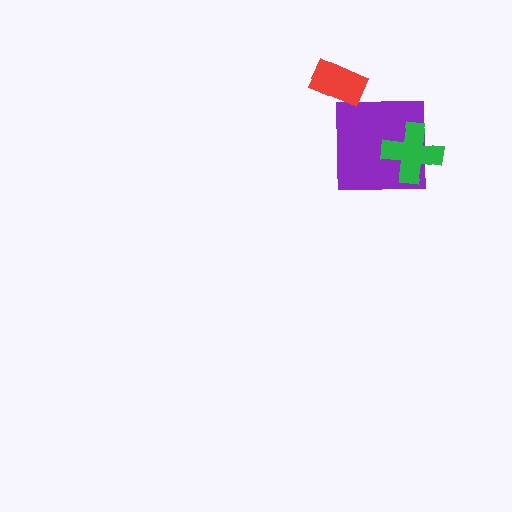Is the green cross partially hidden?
No, no other shape covers it.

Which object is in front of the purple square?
The green cross is in front of the purple square.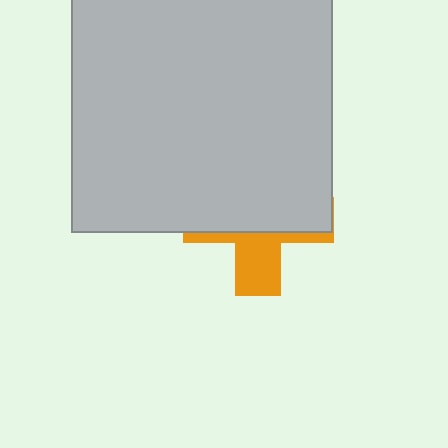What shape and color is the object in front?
The object in front is a light gray rectangle.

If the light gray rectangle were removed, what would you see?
You would see the complete orange cross.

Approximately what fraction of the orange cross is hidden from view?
Roughly 67% of the orange cross is hidden behind the light gray rectangle.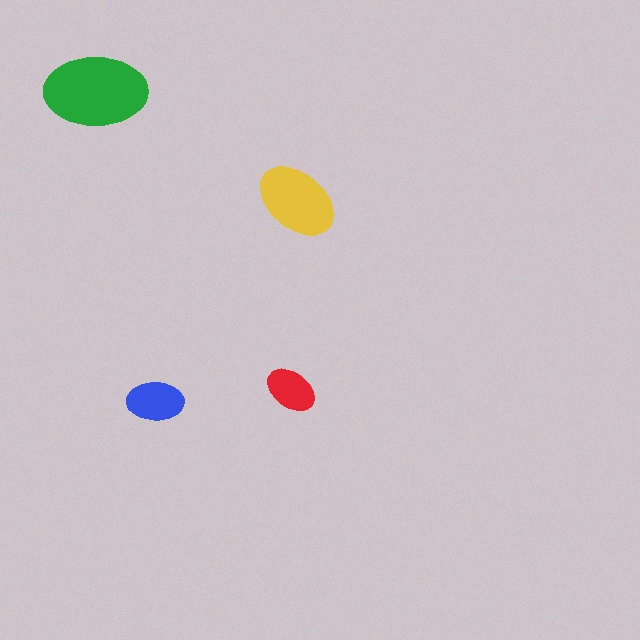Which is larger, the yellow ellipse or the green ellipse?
The green one.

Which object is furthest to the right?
The yellow ellipse is rightmost.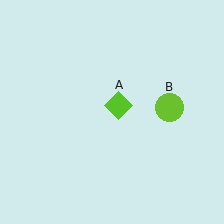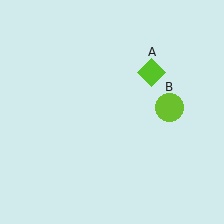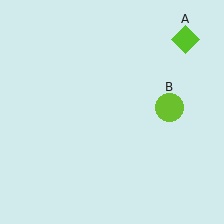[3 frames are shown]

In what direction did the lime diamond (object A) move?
The lime diamond (object A) moved up and to the right.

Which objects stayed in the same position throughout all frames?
Lime circle (object B) remained stationary.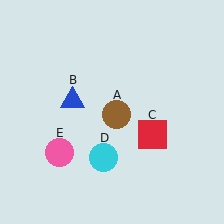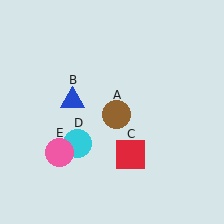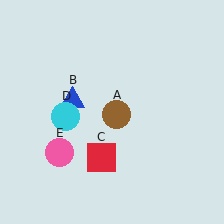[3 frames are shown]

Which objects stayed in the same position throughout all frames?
Brown circle (object A) and blue triangle (object B) and pink circle (object E) remained stationary.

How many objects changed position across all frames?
2 objects changed position: red square (object C), cyan circle (object D).